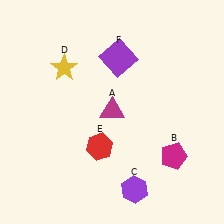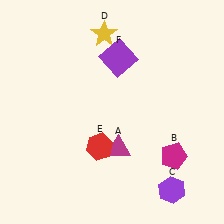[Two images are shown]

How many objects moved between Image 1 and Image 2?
3 objects moved between the two images.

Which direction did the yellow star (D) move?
The yellow star (D) moved right.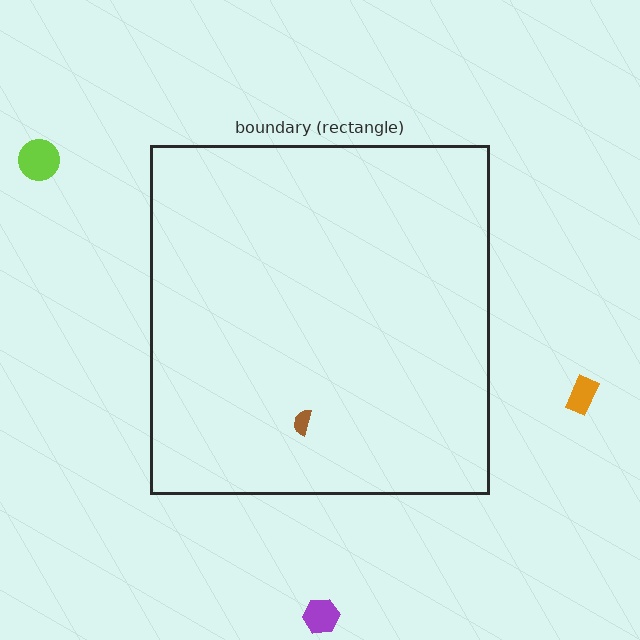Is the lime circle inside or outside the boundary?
Outside.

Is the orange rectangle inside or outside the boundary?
Outside.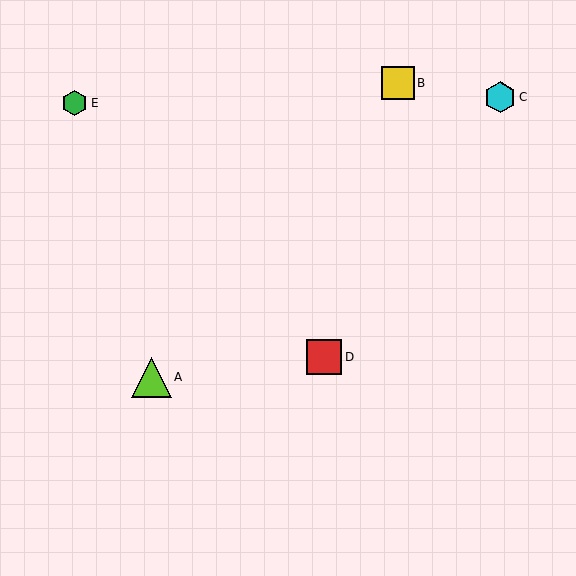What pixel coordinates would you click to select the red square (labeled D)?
Click at (324, 357) to select the red square D.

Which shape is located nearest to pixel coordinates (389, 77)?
The yellow square (labeled B) at (398, 83) is nearest to that location.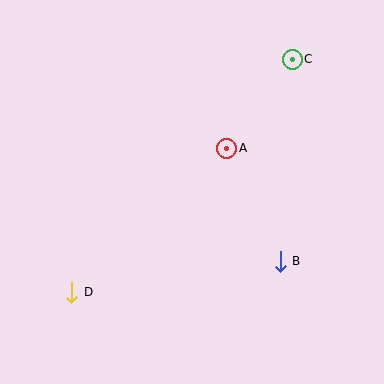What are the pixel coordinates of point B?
Point B is at (280, 261).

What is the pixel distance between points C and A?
The distance between C and A is 111 pixels.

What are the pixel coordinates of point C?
Point C is at (292, 59).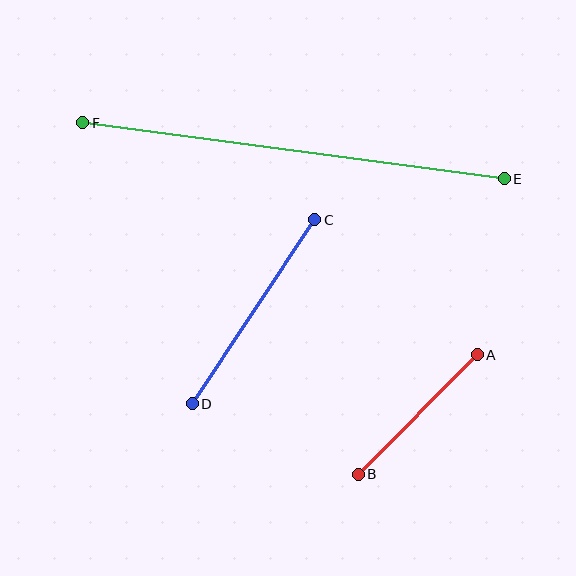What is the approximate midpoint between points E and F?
The midpoint is at approximately (294, 151) pixels.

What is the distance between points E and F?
The distance is approximately 425 pixels.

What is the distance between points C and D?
The distance is approximately 221 pixels.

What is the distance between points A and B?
The distance is approximately 168 pixels.